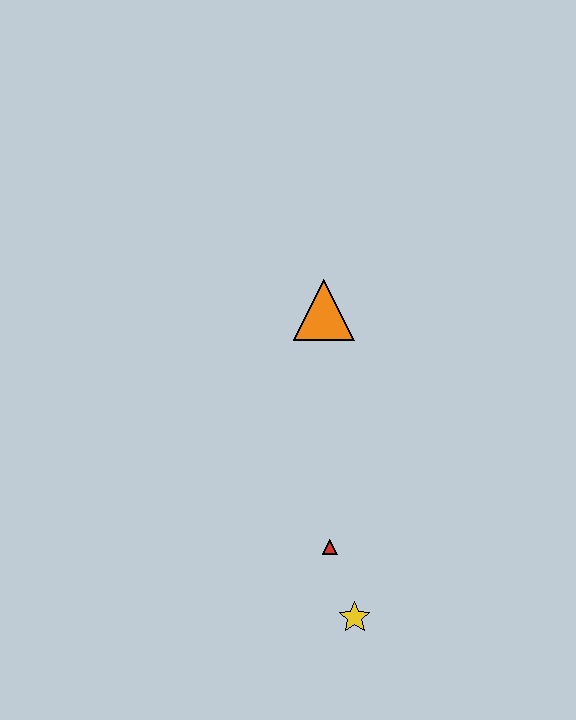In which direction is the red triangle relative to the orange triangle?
The red triangle is below the orange triangle.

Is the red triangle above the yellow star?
Yes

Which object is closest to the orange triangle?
The red triangle is closest to the orange triangle.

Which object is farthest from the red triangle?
The orange triangle is farthest from the red triangle.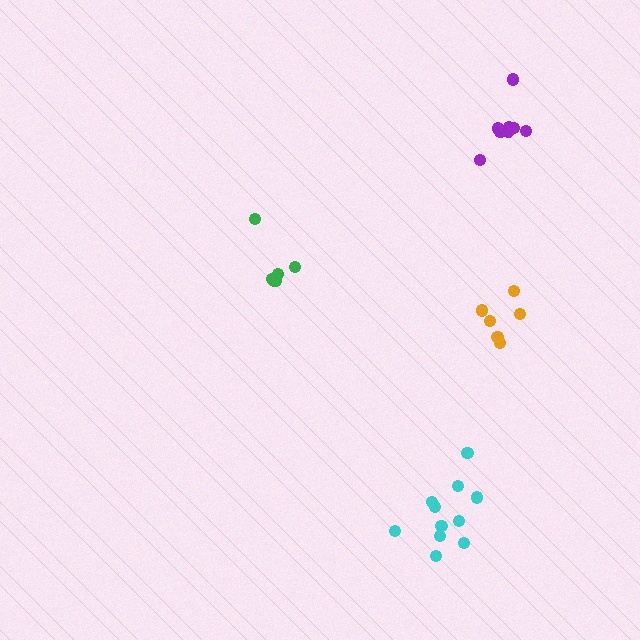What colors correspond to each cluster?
The clusters are colored: green, orange, cyan, purple.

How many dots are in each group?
Group 1: 6 dots, Group 2: 6 dots, Group 3: 11 dots, Group 4: 8 dots (31 total).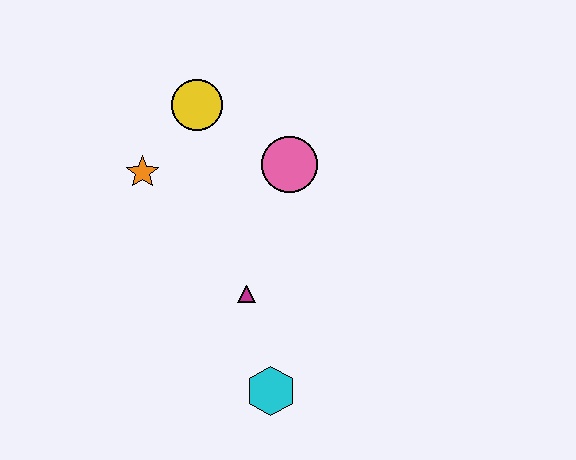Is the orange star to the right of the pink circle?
No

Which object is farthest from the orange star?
The cyan hexagon is farthest from the orange star.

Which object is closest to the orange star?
The yellow circle is closest to the orange star.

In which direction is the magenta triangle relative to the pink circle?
The magenta triangle is below the pink circle.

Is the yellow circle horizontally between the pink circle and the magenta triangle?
No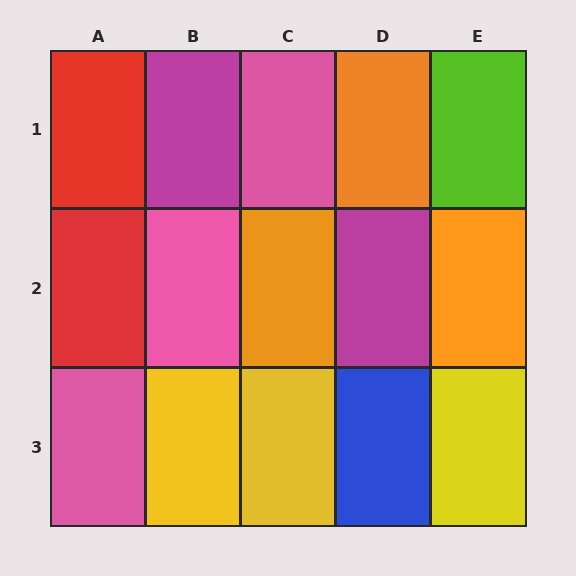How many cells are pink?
3 cells are pink.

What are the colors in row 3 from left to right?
Pink, yellow, yellow, blue, yellow.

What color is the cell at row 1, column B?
Magenta.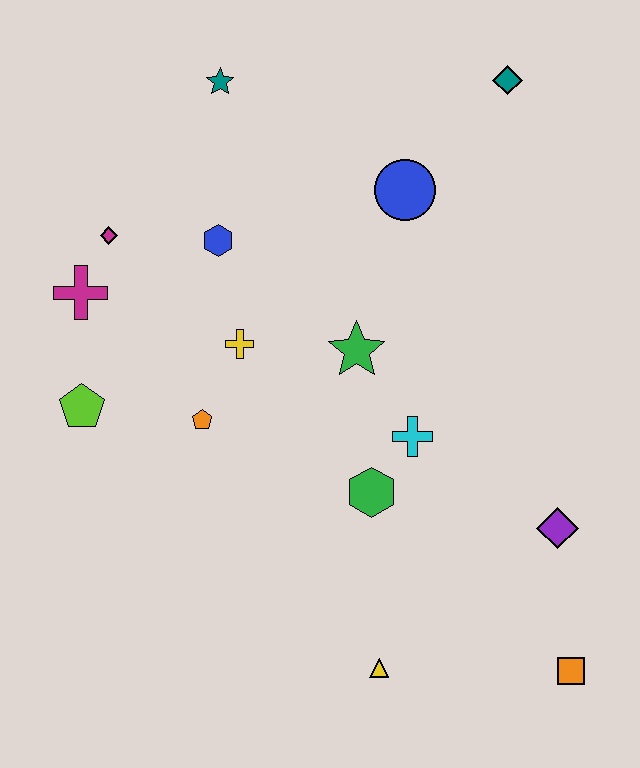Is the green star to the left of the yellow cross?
No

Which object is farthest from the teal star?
The orange square is farthest from the teal star.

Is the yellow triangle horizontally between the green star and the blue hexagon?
No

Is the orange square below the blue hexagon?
Yes